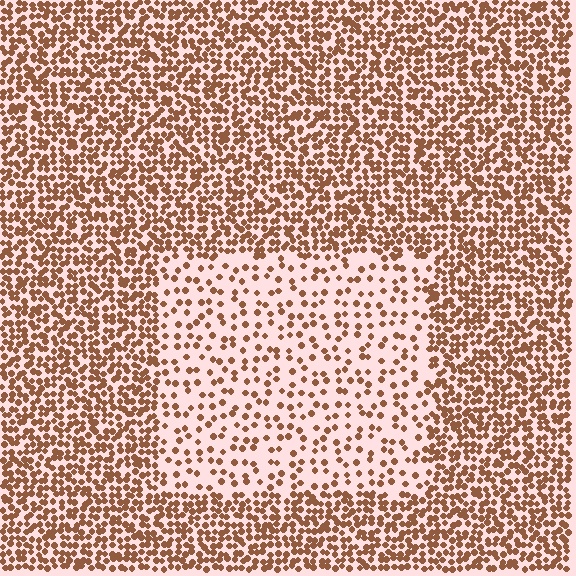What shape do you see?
I see a rectangle.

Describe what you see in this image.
The image contains small brown elements arranged at two different densities. A rectangle-shaped region is visible where the elements are less densely packed than the surrounding area.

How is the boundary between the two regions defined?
The boundary is defined by a change in element density (approximately 2.5x ratio). All elements are the same color, size, and shape.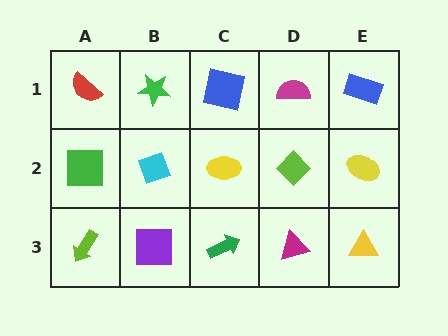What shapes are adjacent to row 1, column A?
A green square (row 2, column A), a green star (row 1, column B).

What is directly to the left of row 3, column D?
A green arrow.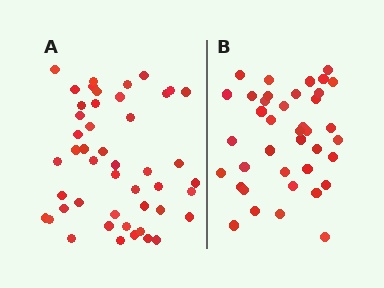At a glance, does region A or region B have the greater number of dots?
Region A (the left region) has more dots.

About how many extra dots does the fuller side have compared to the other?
Region A has roughly 8 or so more dots than region B.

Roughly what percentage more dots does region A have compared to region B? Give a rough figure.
About 20% more.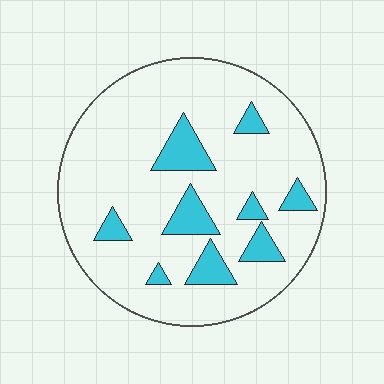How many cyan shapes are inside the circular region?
9.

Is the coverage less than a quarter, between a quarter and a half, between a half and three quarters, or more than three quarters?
Less than a quarter.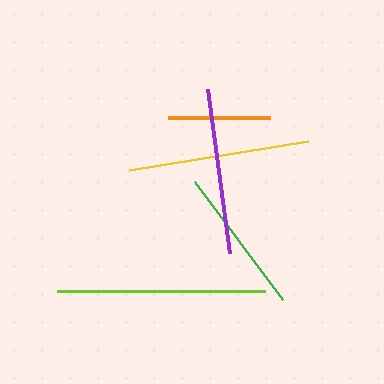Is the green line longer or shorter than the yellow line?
The yellow line is longer than the green line.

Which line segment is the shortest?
The orange line is the shortest at approximately 101 pixels.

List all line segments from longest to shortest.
From longest to shortest: lime, yellow, purple, green, orange.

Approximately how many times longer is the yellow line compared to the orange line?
The yellow line is approximately 1.8 times the length of the orange line.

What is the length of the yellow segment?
The yellow segment is approximately 182 pixels long.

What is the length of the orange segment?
The orange segment is approximately 101 pixels long.